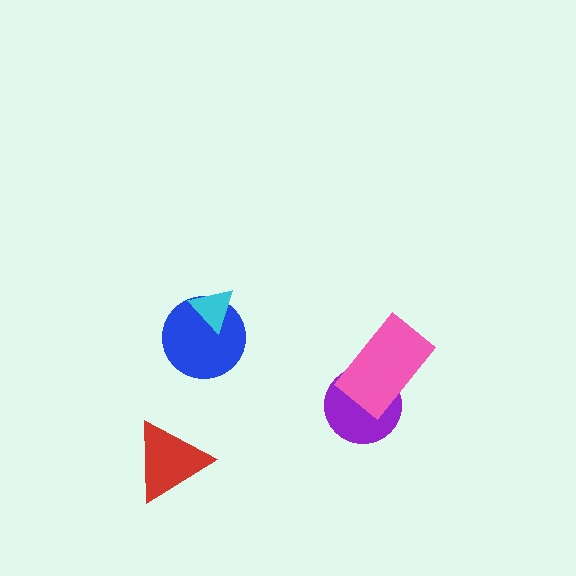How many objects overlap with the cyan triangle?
1 object overlaps with the cyan triangle.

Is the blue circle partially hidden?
Yes, it is partially covered by another shape.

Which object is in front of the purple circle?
The pink rectangle is in front of the purple circle.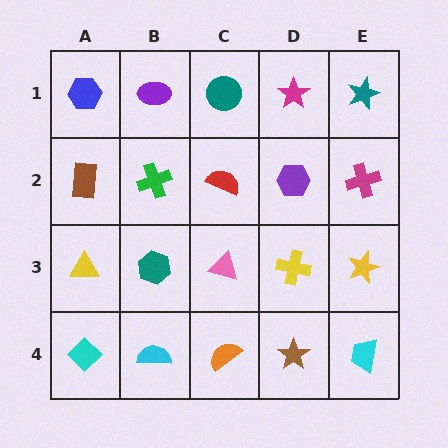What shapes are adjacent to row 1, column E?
A magenta cross (row 2, column E), a magenta star (row 1, column D).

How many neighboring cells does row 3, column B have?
4.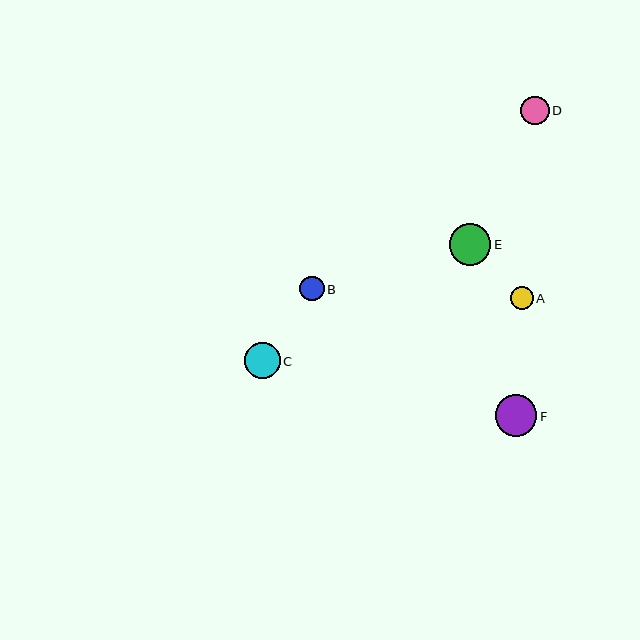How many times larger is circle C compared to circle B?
Circle C is approximately 1.5 times the size of circle B.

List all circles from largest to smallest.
From largest to smallest: E, F, C, D, B, A.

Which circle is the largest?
Circle E is the largest with a size of approximately 42 pixels.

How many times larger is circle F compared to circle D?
Circle F is approximately 1.5 times the size of circle D.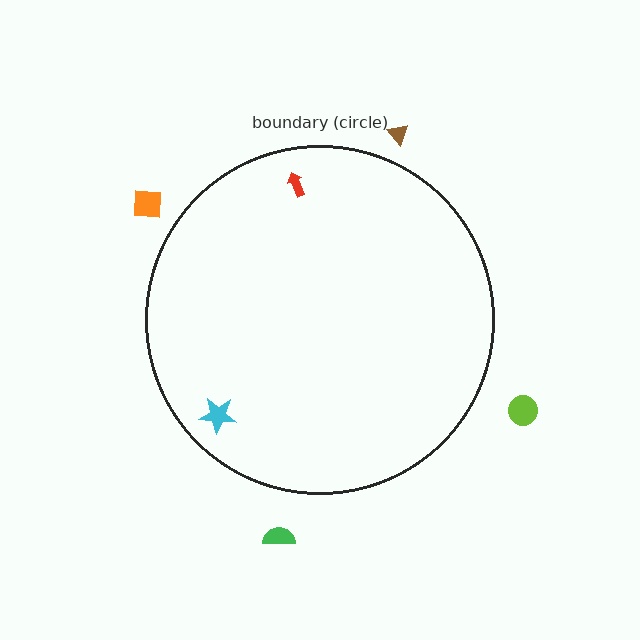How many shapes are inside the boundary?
2 inside, 4 outside.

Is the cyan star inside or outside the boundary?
Inside.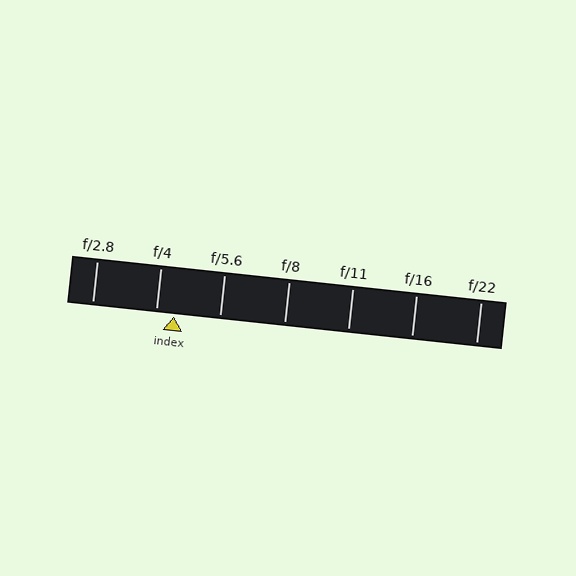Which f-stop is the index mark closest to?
The index mark is closest to f/4.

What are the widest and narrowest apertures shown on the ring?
The widest aperture shown is f/2.8 and the narrowest is f/22.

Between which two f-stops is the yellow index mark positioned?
The index mark is between f/4 and f/5.6.